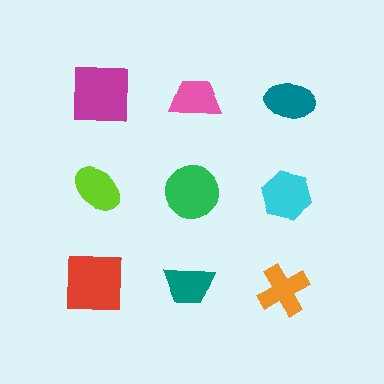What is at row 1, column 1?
A magenta square.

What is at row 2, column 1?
A lime ellipse.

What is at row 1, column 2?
A pink trapezoid.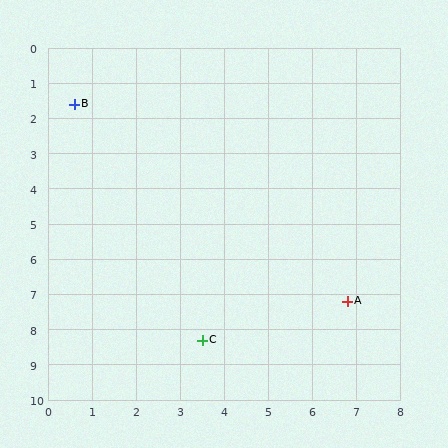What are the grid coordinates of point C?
Point C is at approximately (3.5, 8.3).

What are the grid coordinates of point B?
Point B is at approximately (0.6, 1.6).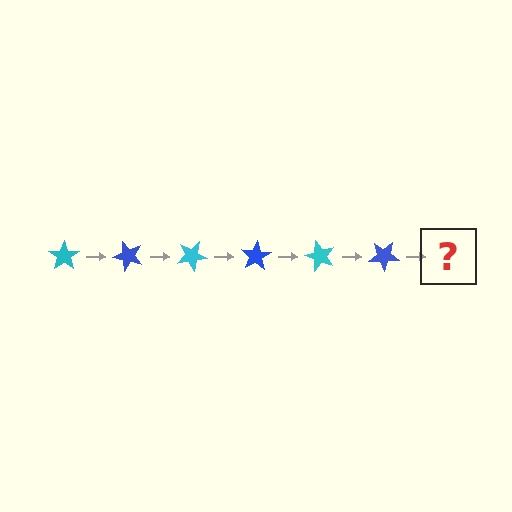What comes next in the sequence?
The next element should be a cyan star, rotated 300 degrees from the start.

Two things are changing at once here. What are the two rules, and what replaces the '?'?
The two rules are that it rotates 50 degrees each step and the color cycles through cyan and blue. The '?' should be a cyan star, rotated 300 degrees from the start.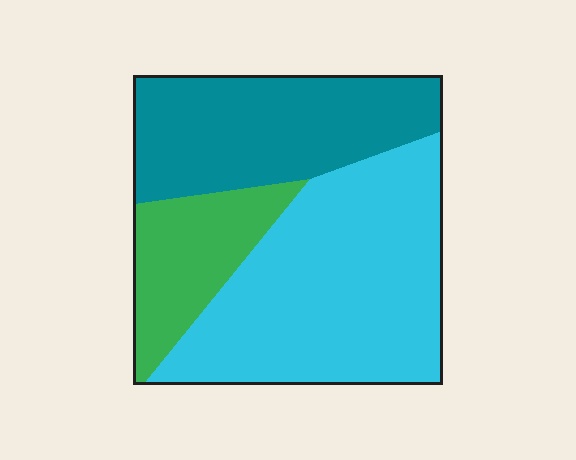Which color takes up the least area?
Green, at roughly 20%.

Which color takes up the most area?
Cyan, at roughly 50%.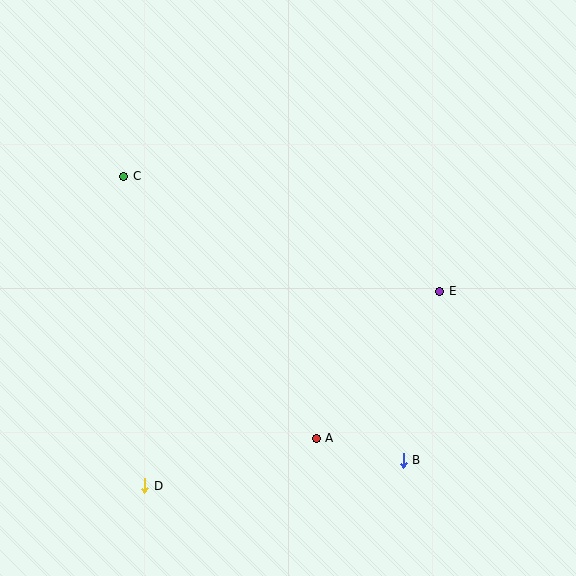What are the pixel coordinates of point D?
Point D is at (145, 486).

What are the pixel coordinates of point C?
Point C is at (124, 176).